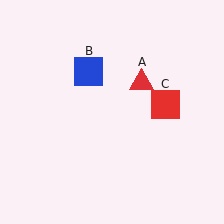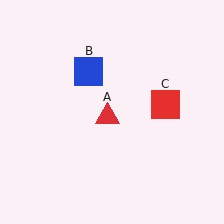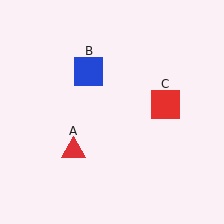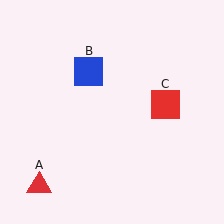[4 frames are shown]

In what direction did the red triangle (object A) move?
The red triangle (object A) moved down and to the left.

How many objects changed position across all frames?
1 object changed position: red triangle (object A).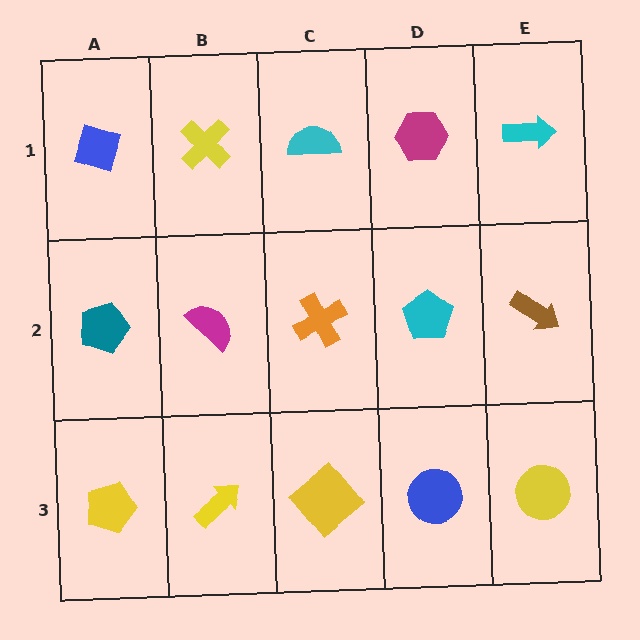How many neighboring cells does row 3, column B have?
3.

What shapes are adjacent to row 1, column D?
A cyan pentagon (row 2, column D), a cyan semicircle (row 1, column C), a cyan arrow (row 1, column E).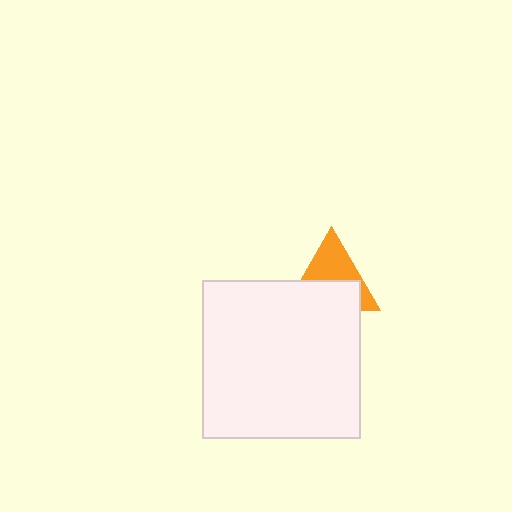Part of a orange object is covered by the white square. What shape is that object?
It is a triangle.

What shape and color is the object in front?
The object in front is a white square.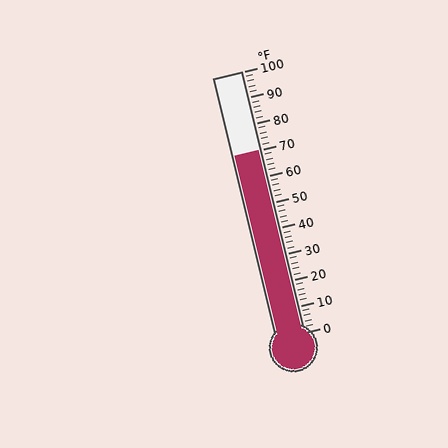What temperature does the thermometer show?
The thermometer shows approximately 70°F.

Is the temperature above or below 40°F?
The temperature is above 40°F.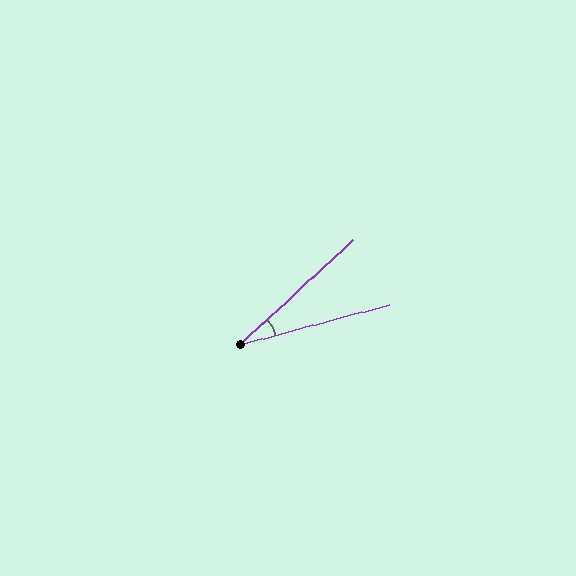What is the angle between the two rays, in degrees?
Approximately 28 degrees.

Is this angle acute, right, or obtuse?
It is acute.